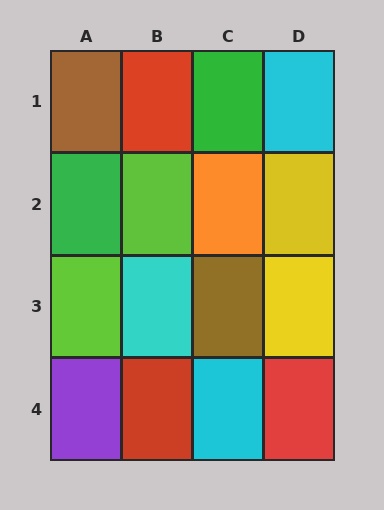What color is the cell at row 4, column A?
Purple.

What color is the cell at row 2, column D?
Yellow.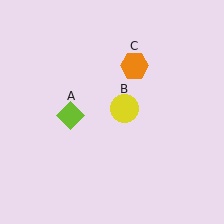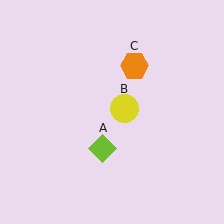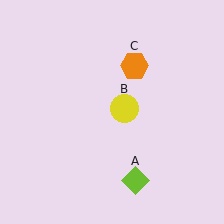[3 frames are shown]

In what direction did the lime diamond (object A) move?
The lime diamond (object A) moved down and to the right.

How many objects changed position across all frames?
1 object changed position: lime diamond (object A).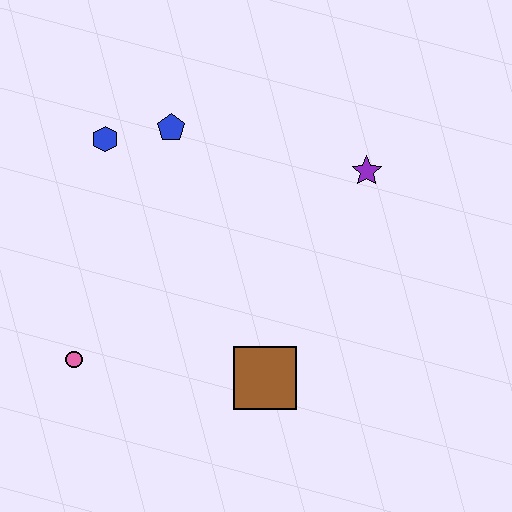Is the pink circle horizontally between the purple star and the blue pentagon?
No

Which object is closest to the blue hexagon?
The blue pentagon is closest to the blue hexagon.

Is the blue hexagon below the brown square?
No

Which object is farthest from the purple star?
The pink circle is farthest from the purple star.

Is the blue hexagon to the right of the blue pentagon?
No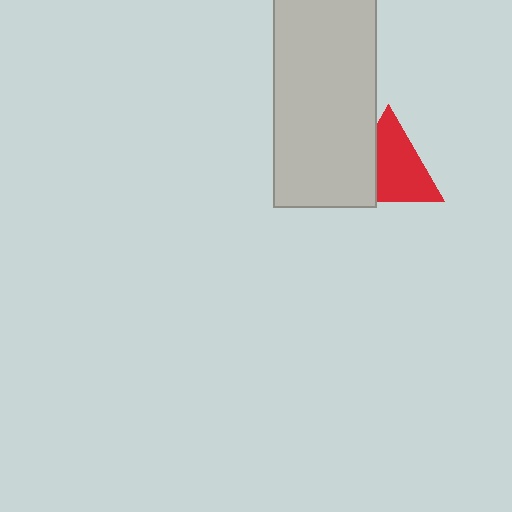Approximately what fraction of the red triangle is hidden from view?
Roughly 32% of the red triangle is hidden behind the light gray rectangle.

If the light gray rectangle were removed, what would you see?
You would see the complete red triangle.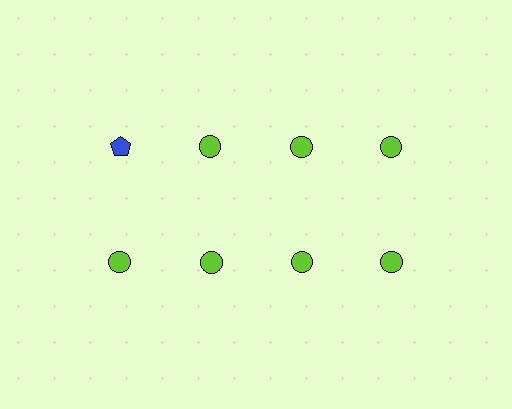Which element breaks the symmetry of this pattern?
The blue pentagon in the top row, leftmost column breaks the symmetry. All other shapes are lime circles.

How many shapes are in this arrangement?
There are 8 shapes arranged in a grid pattern.